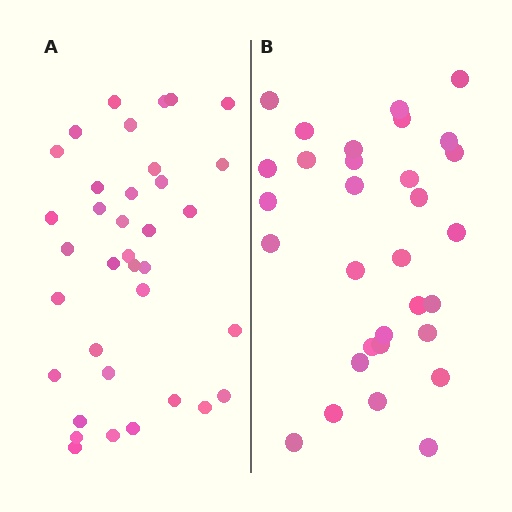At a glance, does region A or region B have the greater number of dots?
Region A (the left region) has more dots.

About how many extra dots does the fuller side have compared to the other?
Region A has about 5 more dots than region B.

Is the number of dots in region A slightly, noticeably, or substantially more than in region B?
Region A has only slightly more — the two regions are fairly close. The ratio is roughly 1.2 to 1.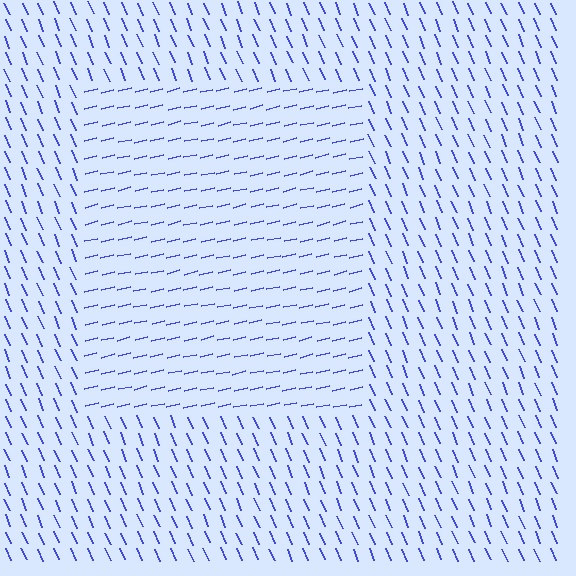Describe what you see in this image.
The image is filled with small blue line segments. A rectangle region in the image has lines oriented differently from the surrounding lines, creating a visible texture boundary.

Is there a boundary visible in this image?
Yes, there is a texture boundary formed by a change in line orientation.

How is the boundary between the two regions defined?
The boundary is defined purely by a change in line orientation (approximately 80 degrees difference). All lines are the same color and thickness.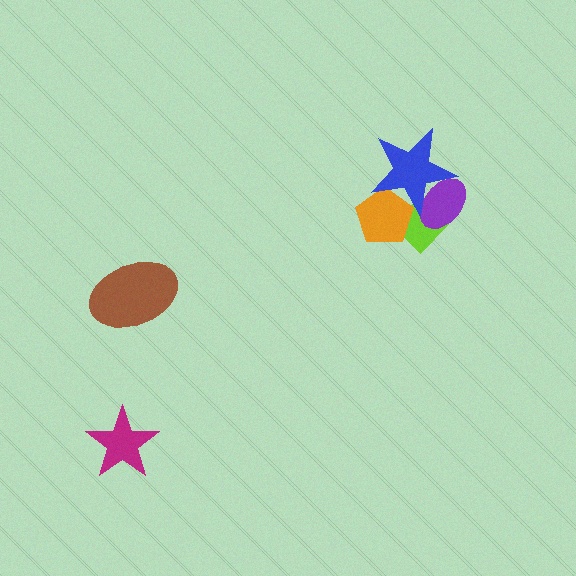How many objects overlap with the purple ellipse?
2 objects overlap with the purple ellipse.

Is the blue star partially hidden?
No, no other shape covers it.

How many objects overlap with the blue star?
3 objects overlap with the blue star.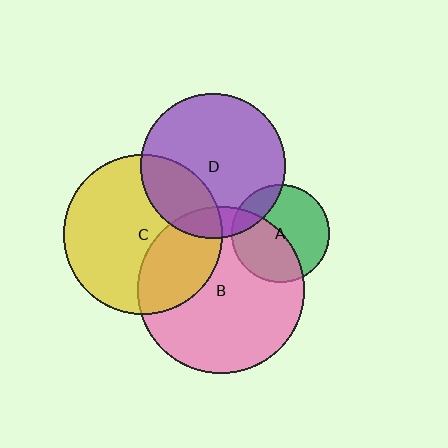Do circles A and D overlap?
Yes.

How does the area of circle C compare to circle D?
Approximately 1.2 times.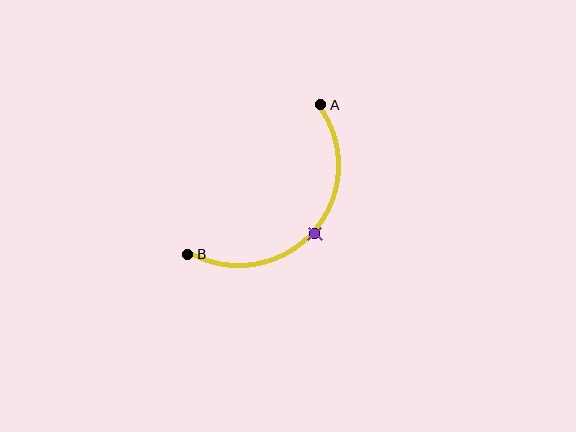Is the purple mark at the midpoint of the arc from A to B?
Yes. The purple mark lies on the arc at equal arc-length from both A and B — it is the arc midpoint.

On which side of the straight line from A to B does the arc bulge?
The arc bulges below and to the right of the straight line connecting A and B.